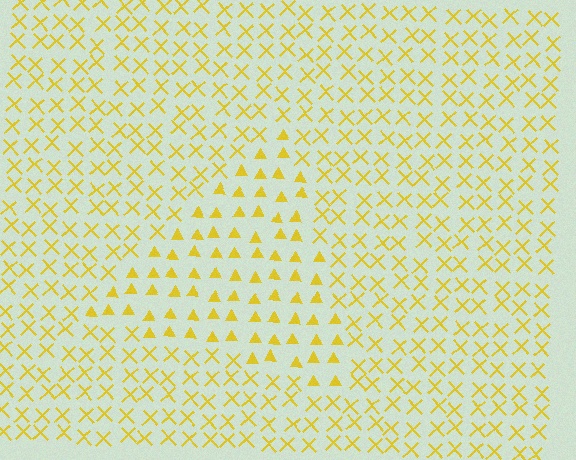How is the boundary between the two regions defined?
The boundary is defined by a change in element shape: triangles inside vs. X marks outside. All elements share the same color and spacing.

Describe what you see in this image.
The image is filled with small yellow elements arranged in a uniform grid. A triangle-shaped region contains triangles, while the surrounding area contains X marks. The boundary is defined purely by the change in element shape.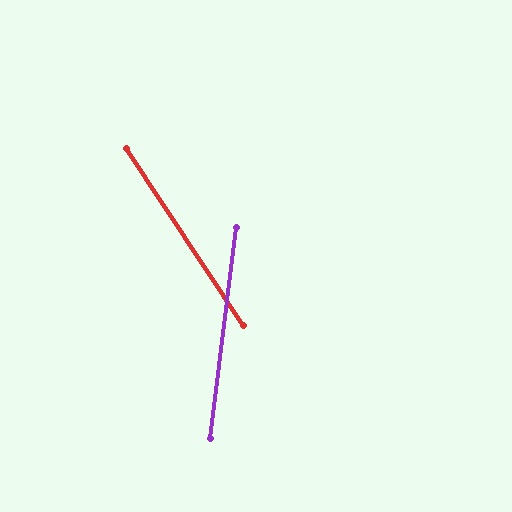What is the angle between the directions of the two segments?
Approximately 41 degrees.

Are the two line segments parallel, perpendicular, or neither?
Neither parallel nor perpendicular — they differ by about 41°.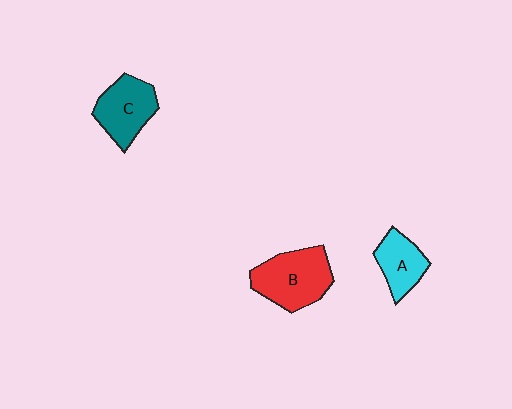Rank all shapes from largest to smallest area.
From largest to smallest: B (red), C (teal), A (cyan).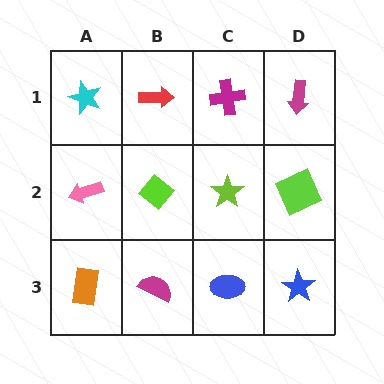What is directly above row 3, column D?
A lime square.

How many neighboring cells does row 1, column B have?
3.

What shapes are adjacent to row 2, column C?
A magenta cross (row 1, column C), a blue ellipse (row 3, column C), a lime diamond (row 2, column B), a lime square (row 2, column D).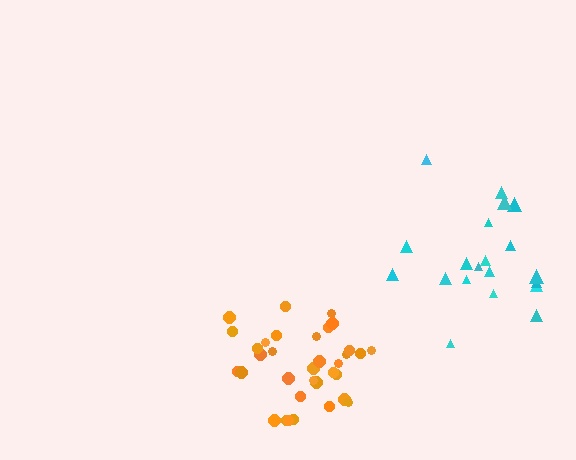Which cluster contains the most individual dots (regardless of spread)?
Orange (34).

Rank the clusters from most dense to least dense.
orange, cyan.